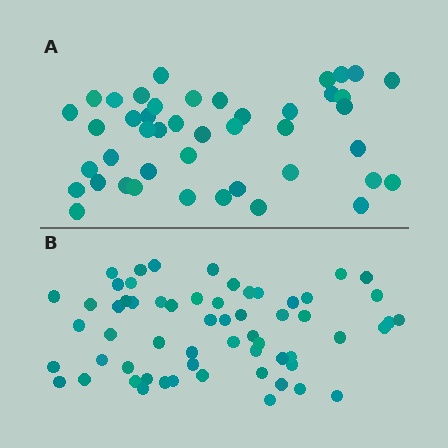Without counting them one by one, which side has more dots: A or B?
Region B (the bottom region) has more dots.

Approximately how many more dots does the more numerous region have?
Region B has approximately 15 more dots than region A.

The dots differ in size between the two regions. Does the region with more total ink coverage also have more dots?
No. Region A has more total ink coverage because its dots are larger, but region B actually contains more individual dots. Total area can be misleading — the number of items is what matters here.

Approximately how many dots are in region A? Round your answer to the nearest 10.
About 40 dots. (The exact count is 44, which rounds to 40.)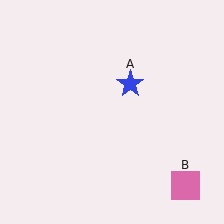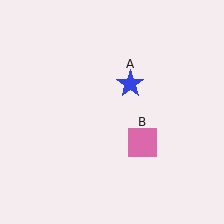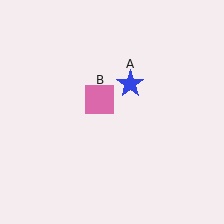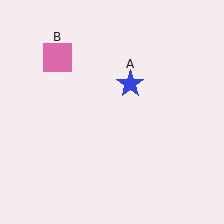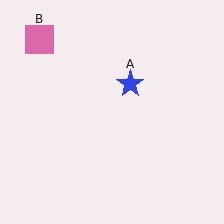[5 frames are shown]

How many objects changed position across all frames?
1 object changed position: pink square (object B).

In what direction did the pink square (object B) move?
The pink square (object B) moved up and to the left.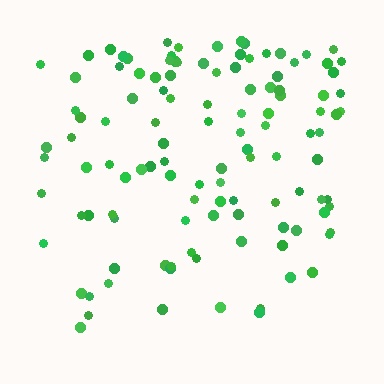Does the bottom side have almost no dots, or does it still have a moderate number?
Still a moderate number, just noticeably fewer than the top.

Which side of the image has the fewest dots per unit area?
The bottom.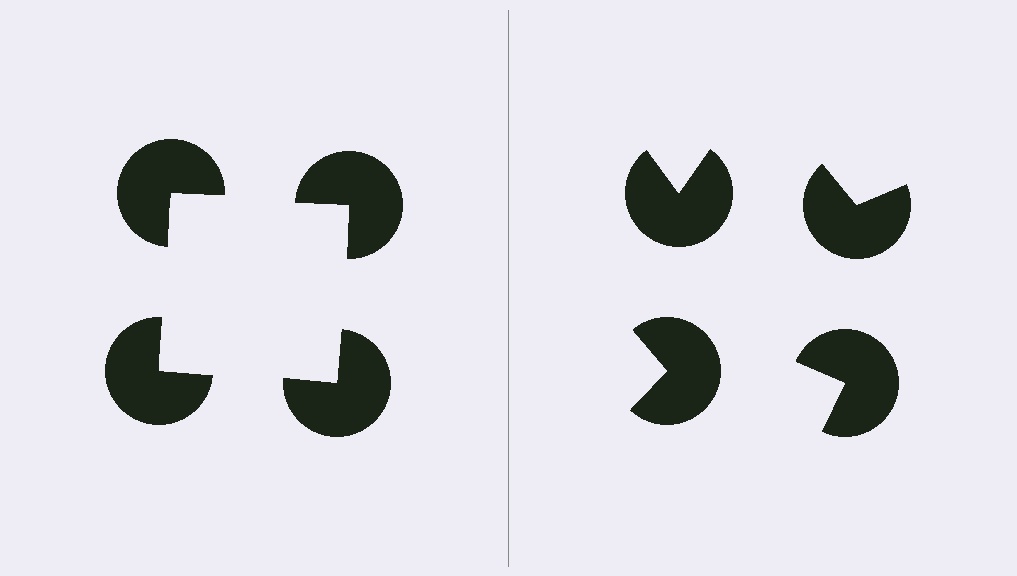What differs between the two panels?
The pac-man discs are positioned identically on both sides; only the wedge orientations differ. On the left they align to a square; on the right they are misaligned.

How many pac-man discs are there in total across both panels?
8 — 4 on each side.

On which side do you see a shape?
An illusory square appears on the left side. On the right side the wedge cuts are rotated, so no coherent shape forms.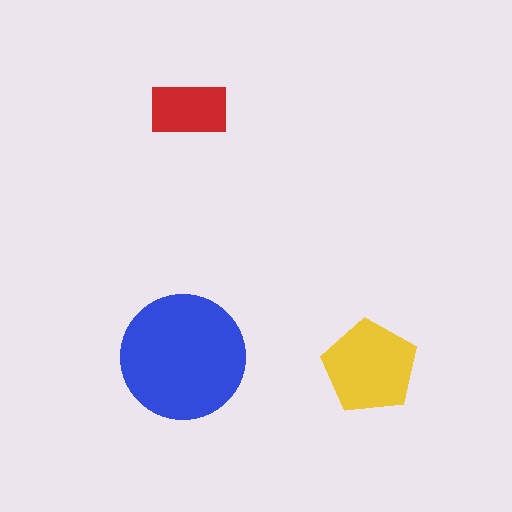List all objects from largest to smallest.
The blue circle, the yellow pentagon, the red rectangle.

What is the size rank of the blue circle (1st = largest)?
1st.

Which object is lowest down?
The yellow pentagon is bottommost.